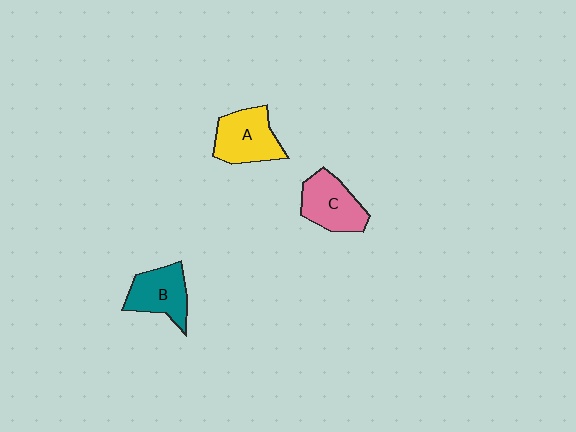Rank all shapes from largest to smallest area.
From largest to smallest: A (yellow), C (pink), B (teal).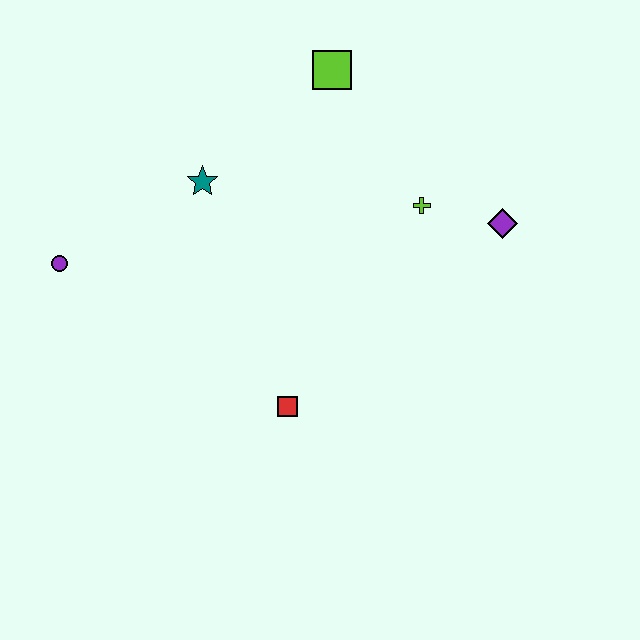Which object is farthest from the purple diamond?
The purple circle is farthest from the purple diamond.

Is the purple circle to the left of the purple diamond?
Yes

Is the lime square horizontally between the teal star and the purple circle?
No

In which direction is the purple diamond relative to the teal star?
The purple diamond is to the right of the teal star.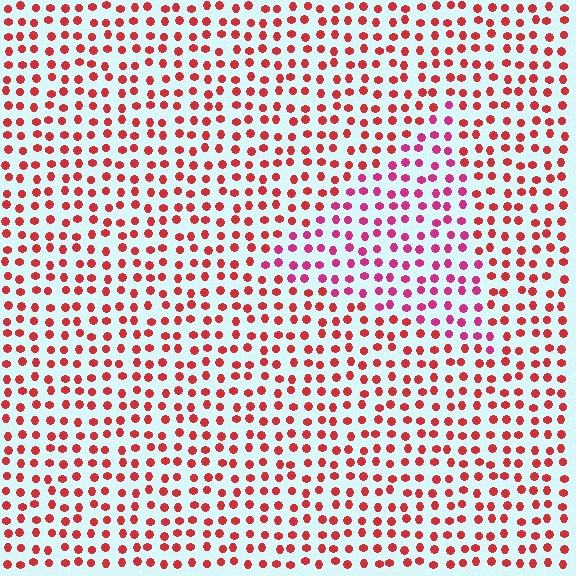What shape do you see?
I see a triangle.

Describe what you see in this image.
The image is filled with small red elements in a uniform arrangement. A triangle-shaped region is visible where the elements are tinted to a slightly different hue, forming a subtle color boundary.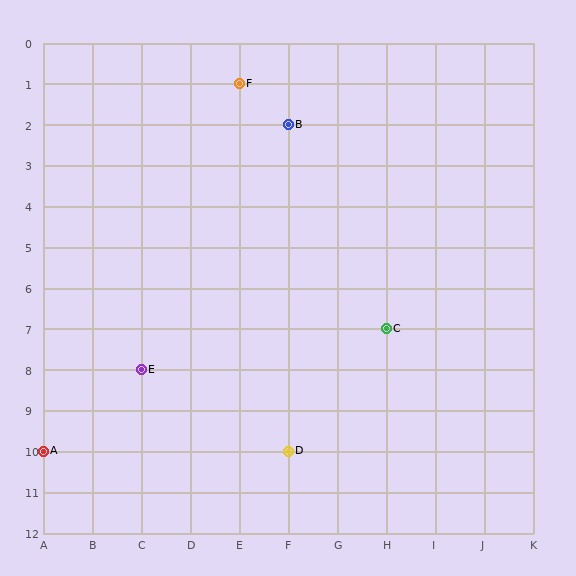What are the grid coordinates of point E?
Point E is at grid coordinates (C, 8).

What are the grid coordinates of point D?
Point D is at grid coordinates (F, 10).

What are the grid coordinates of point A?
Point A is at grid coordinates (A, 10).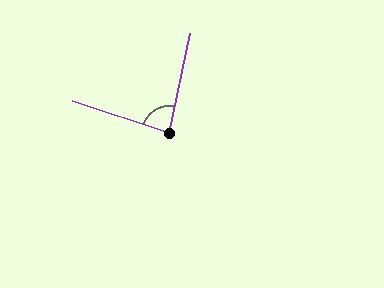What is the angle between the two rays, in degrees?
Approximately 83 degrees.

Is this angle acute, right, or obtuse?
It is acute.